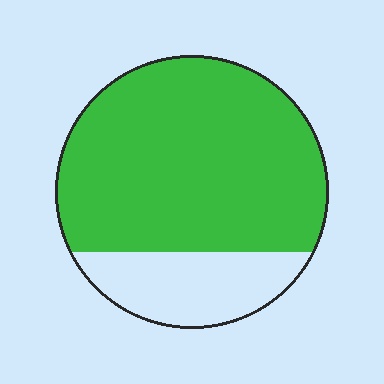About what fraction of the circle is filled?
About three quarters (3/4).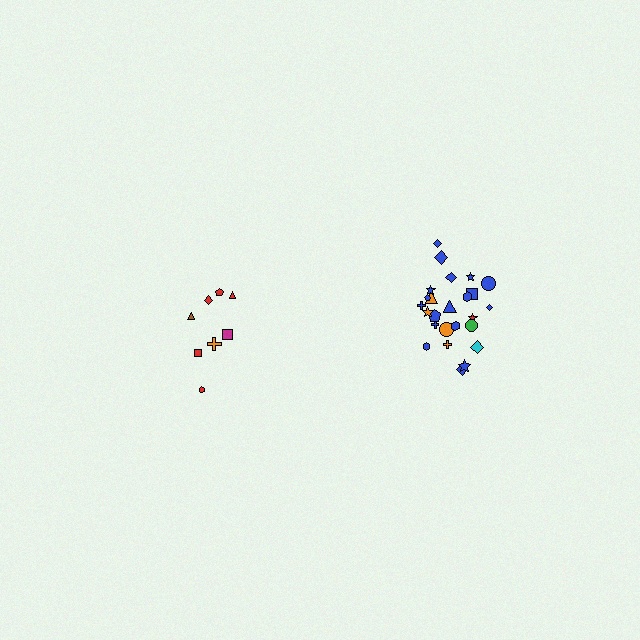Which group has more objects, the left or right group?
The right group.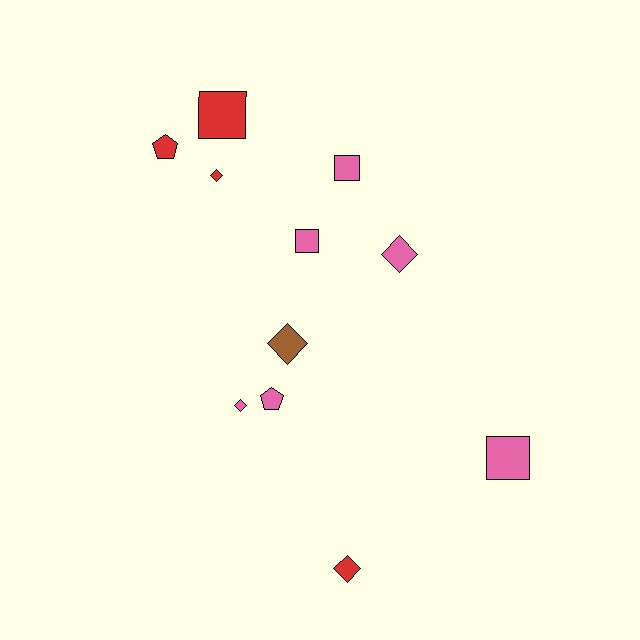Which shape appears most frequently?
Diamond, with 5 objects.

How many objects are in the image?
There are 11 objects.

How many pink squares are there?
There are 3 pink squares.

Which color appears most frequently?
Pink, with 6 objects.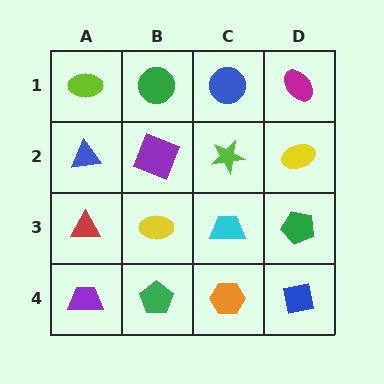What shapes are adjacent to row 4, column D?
A green pentagon (row 3, column D), an orange hexagon (row 4, column C).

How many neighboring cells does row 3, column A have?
3.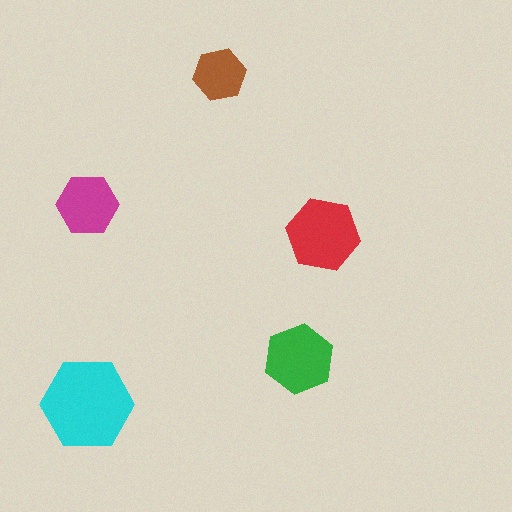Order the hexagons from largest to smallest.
the cyan one, the red one, the green one, the magenta one, the brown one.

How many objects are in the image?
There are 5 objects in the image.